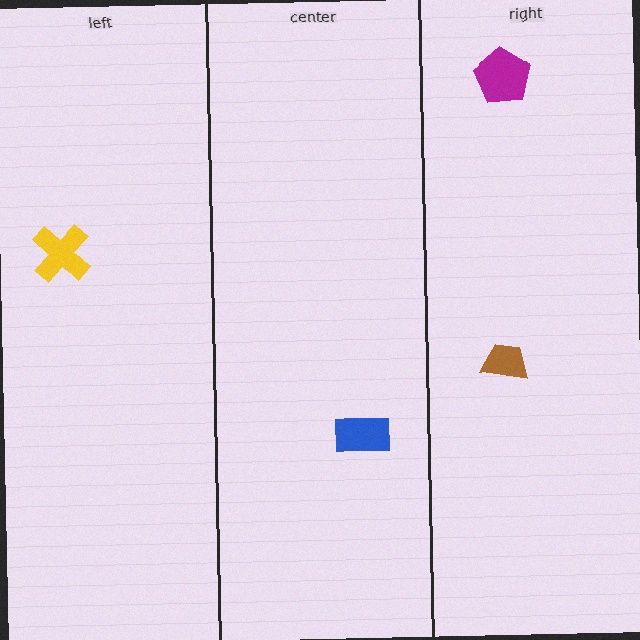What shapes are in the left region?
The yellow cross.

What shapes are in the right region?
The brown trapezoid, the magenta pentagon.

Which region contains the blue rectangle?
The center region.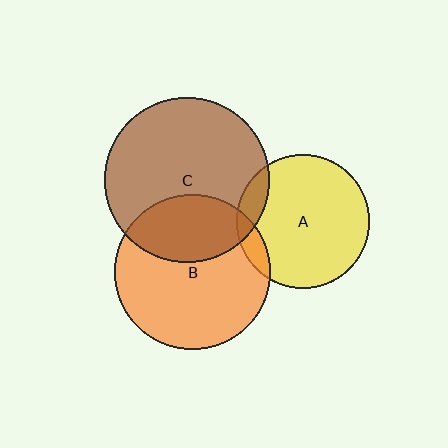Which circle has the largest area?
Circle C (brown).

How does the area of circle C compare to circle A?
Approximately 1.5 times.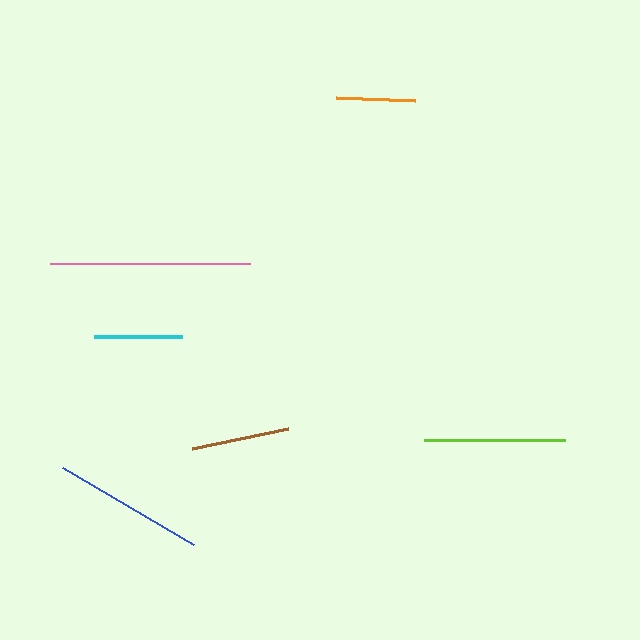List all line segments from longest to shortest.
From longest to shortest: pink, blue, lime, brown, cyan, orange.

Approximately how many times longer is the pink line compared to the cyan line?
The pink line is approximately 2.3 times the length of the cyan line.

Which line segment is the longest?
The pink line is the longest at approximately 200 pixels.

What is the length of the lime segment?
The lime segment is approximately 141 pixels long.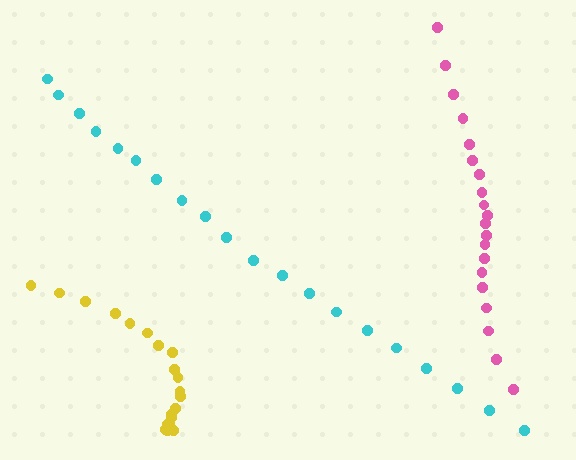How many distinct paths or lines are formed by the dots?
There are 3 distinct paths.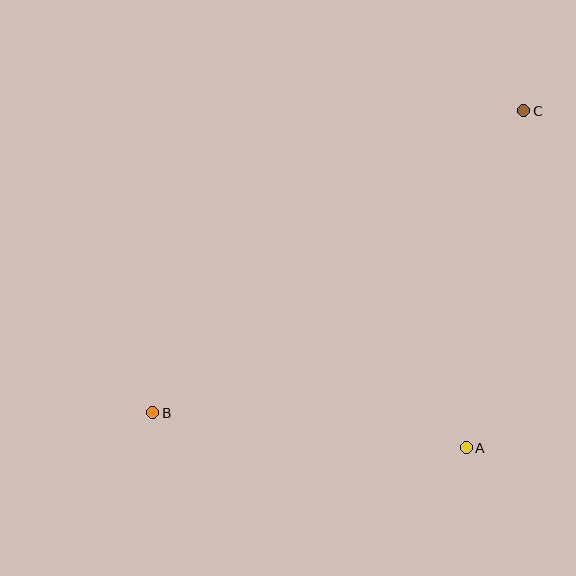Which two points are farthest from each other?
Points B and C are farthest from each other.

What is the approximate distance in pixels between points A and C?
The distance between A and C is approximately 342 pixels.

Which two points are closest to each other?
Points A and B are closest to each other.